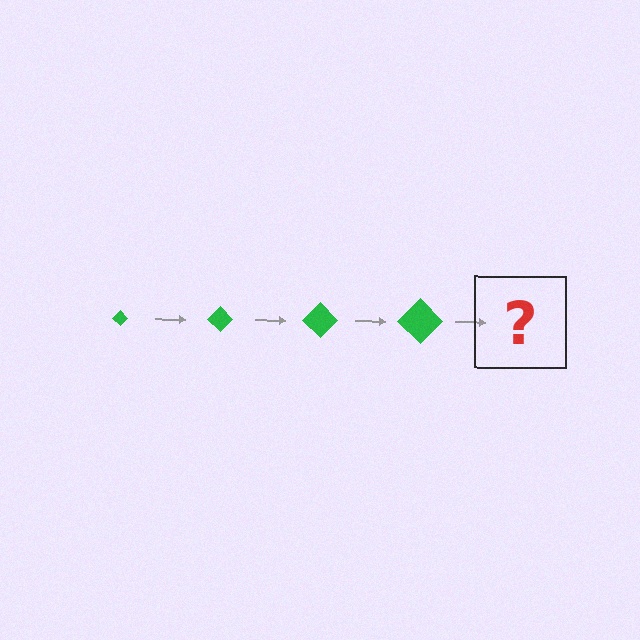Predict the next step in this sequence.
The next step is a green diamond, larger than the previous one.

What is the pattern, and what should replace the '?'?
The pattern is that the diamond gets progressively larger each step. The '?' should be a green diamond, larger than the previous one.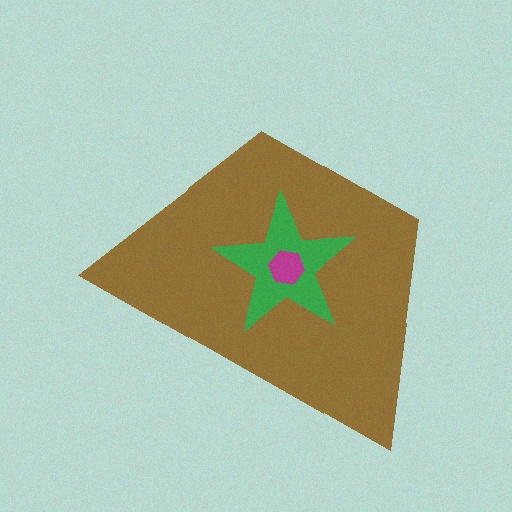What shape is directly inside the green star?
The magenta hexagon.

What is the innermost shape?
The magenta hexagon.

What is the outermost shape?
The brown trapezoid.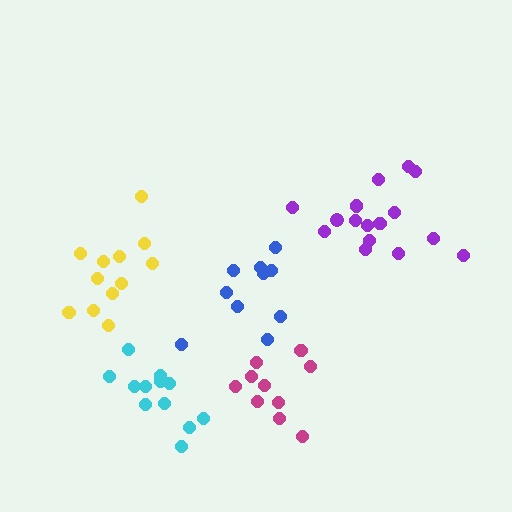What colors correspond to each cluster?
The clusters are colored: cyan, yellow, purple, blue, magenta.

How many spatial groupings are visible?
There are 5 spatial groupings.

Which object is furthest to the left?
The yellow cluster is leftmost.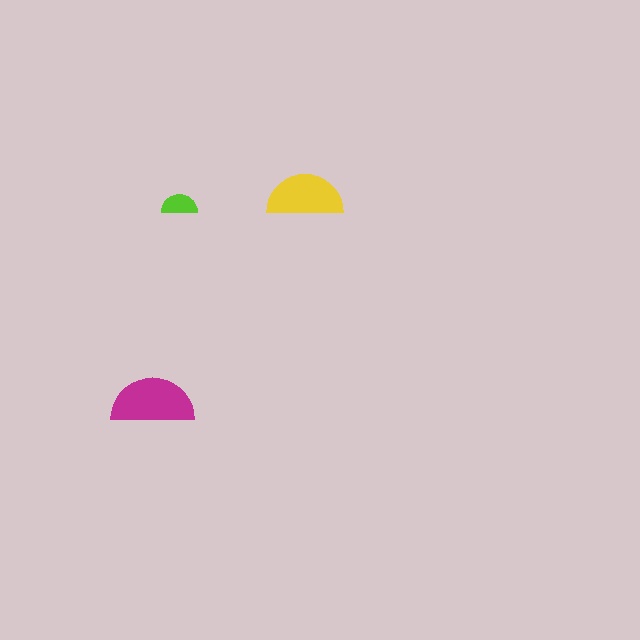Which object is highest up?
The yellow semicircle is topmost.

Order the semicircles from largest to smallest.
the magenta one, the yellow one, the lime one.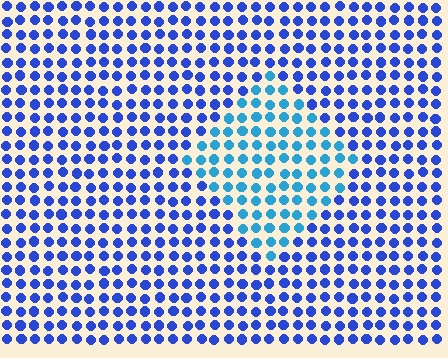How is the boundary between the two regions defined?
The boundary is defined purely by a slight shift in hue (about 33 degrees). Spacing, size, and orientation are identical on both sides.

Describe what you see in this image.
The image is filled with small blue elements in a uniform arrangement. A diamond-shaped region is visible where the elements are tinted to a slightly different hue, forming a subtle color boundary.